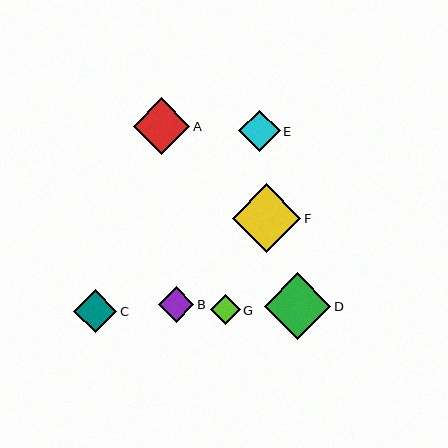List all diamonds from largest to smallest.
From largest to smallest: F, D, A, C, E, B, G.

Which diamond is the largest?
Diamond F is the largest with a size of approximately 69 pixels.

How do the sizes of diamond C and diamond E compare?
Diamond C and diamond E are approximately the same size.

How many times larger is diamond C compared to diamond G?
Diamond C is approximately 1.4 times the size of diamond G.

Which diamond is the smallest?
Diamond G is the smallest with a size of approximately 30 pixels.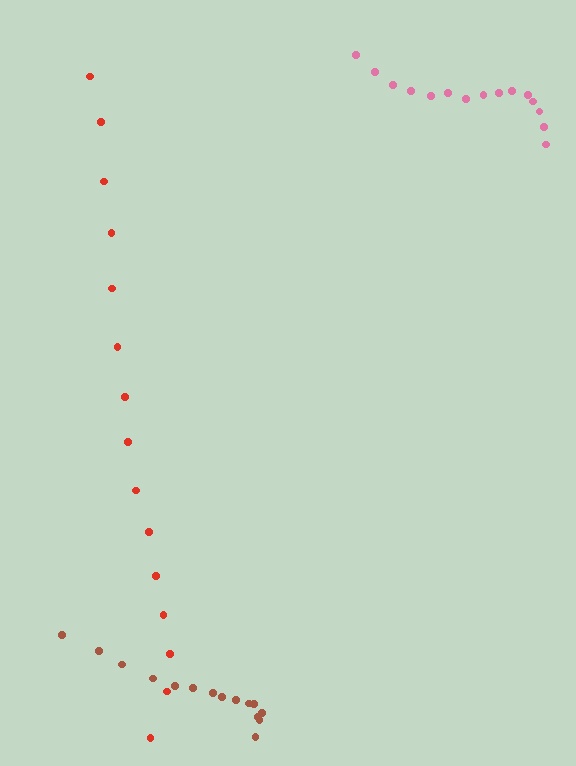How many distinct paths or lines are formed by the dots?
There are 3 distinct paths.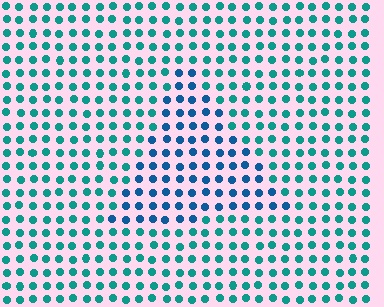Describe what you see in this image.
The image is filled with small teal elements in a uniform arrangement. A triangle-shaped region is visible where the elements are tinted to a slightly different hue, forming a subtle color boundary.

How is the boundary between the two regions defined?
The boundary is defined purely by a slight shift in hue (about 33 degrees). Spacing, size, and orientation are identical on both sides.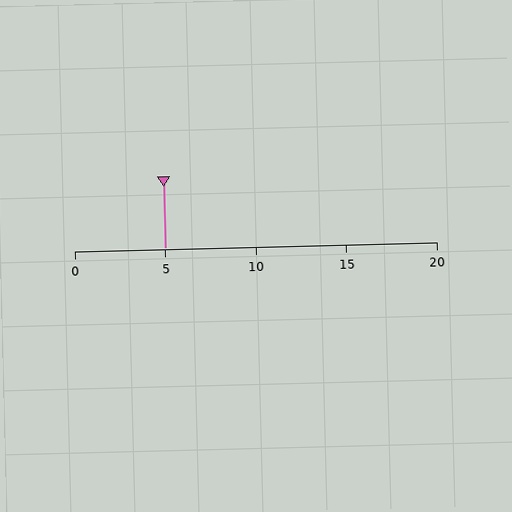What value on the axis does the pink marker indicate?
The marker indicates approximately 5.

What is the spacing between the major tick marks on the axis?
The major ticks are spaced 5 apart.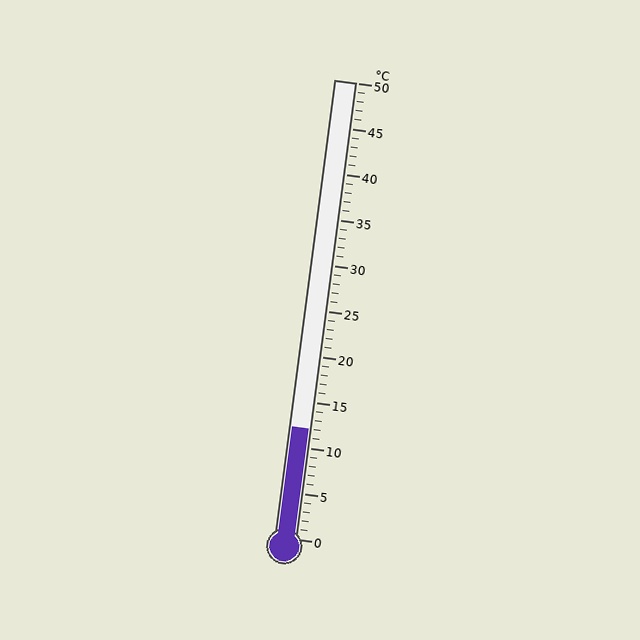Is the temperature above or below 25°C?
The temperature is below 25°C.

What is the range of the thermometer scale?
The thermometer scale ranges from 0°C to 50°C.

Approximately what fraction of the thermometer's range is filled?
The thermometer is filled to approximately 25% of its range.